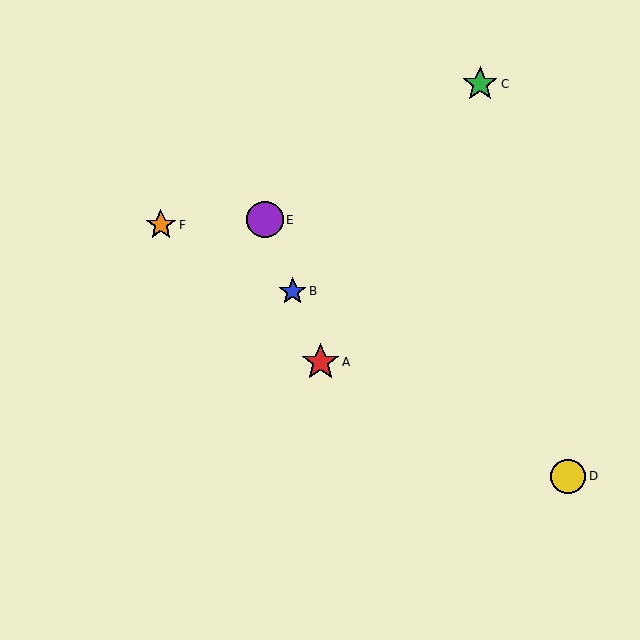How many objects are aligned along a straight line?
3 objects (A, B, E) are aligned along a straight line.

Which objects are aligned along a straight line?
Objects A, B, E are aligned along a straight line.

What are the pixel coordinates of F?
Object F is at (161, 225).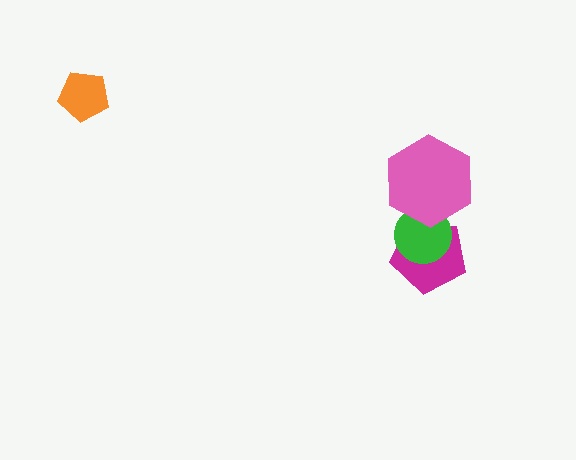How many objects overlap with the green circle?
2 objects overlap with the green circle.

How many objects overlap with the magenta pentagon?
2 objects overlap with the magenta pentagon.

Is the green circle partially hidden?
Yes, it is partially covered by another shape.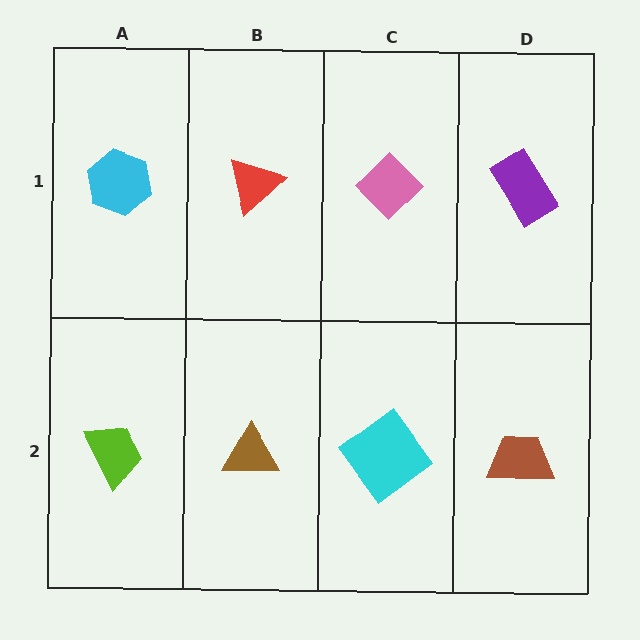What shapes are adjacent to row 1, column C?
A cyan diamond (row 2, column C), a red triangle (row 1, column B), a purple rectangle (row 1, column D).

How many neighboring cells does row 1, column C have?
3.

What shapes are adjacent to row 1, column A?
A lime trapezoid (row 2, column A), a red triangle (row 1, column B).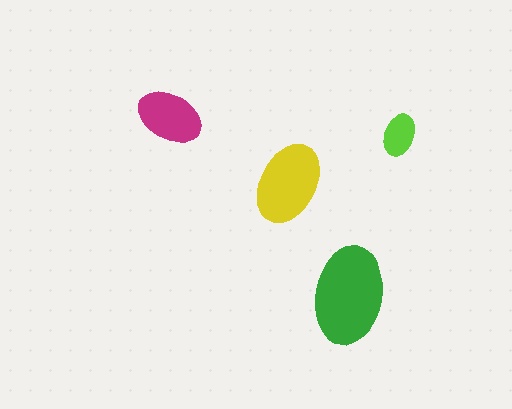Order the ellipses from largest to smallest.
the green one, the yellow one, the magenta one, the lime one.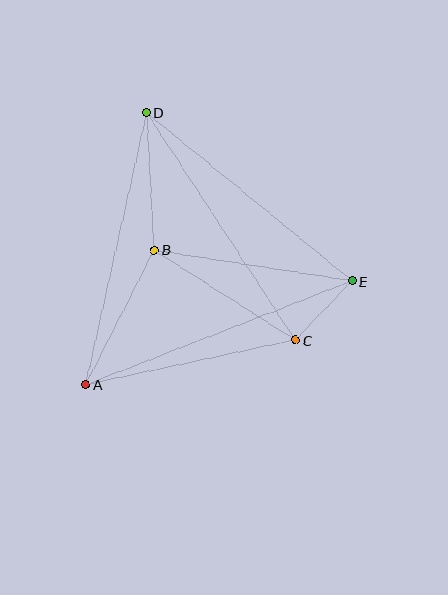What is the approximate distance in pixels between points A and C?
The distance between A and C is approximately 214 pixels.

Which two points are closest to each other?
Points C and E are closest to each other.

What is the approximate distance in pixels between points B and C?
The distance between B and C is approximately 167 pixels.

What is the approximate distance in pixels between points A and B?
The distance between A and B is approximately 151 pixels.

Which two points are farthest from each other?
Points A and E are farthest from each other.